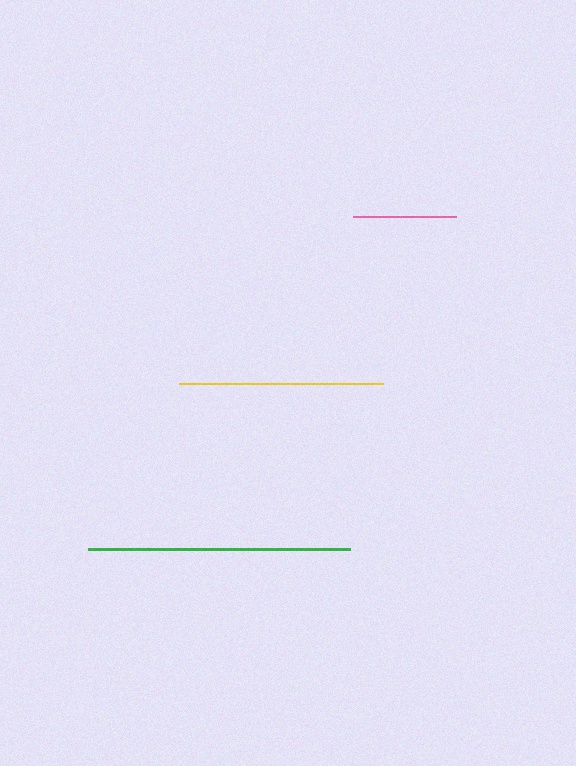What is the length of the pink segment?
The pink segment is approximately 103 pixels long.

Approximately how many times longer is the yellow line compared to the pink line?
The yellow line is approximately 2.0 times the length of the pink line.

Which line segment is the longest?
The green line is the longest at approximately 261 pixels.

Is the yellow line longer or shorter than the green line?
The green line is longer than the yellow line.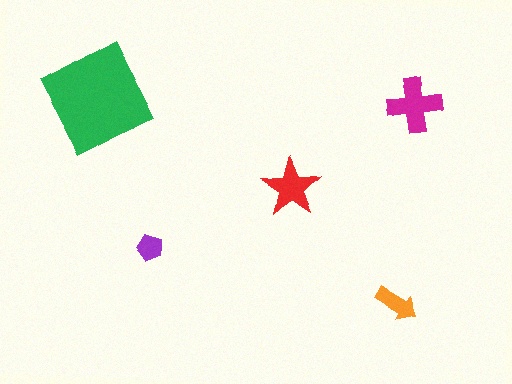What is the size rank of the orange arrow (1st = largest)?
4th.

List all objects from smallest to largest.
The purple pentagon, the orange arrow, the red star, the magenta cross, the green square.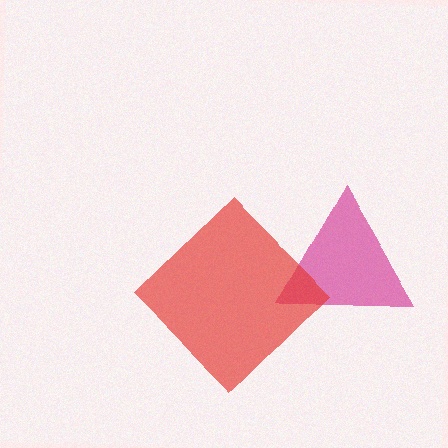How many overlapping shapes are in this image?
There are 2 overlapping shapes in the image.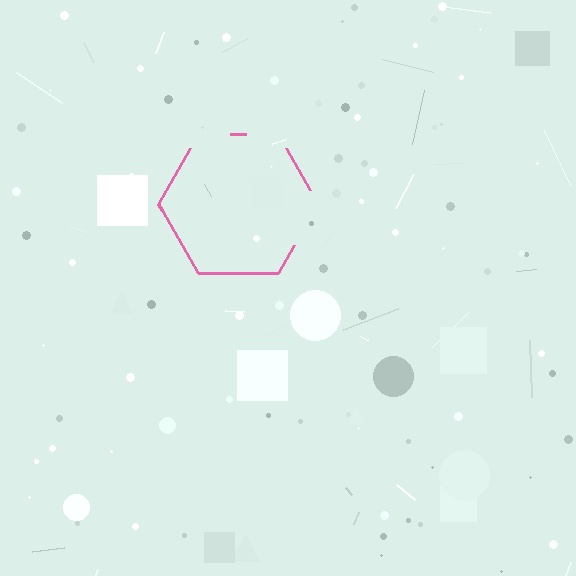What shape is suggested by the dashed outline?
The dashed outline suggests a hexagon.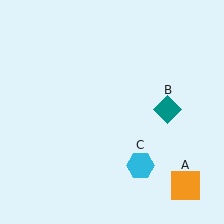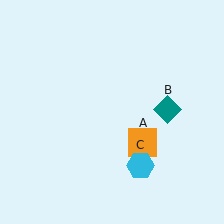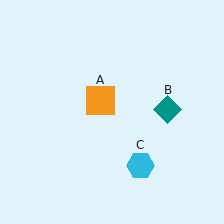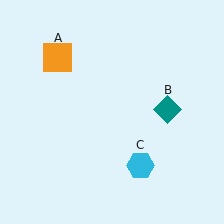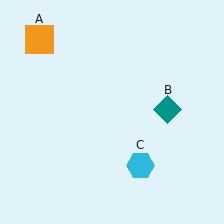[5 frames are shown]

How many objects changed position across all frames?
1 object changed position: orange square (object A).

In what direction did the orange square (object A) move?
The orange square (object A) moved up and to the left.